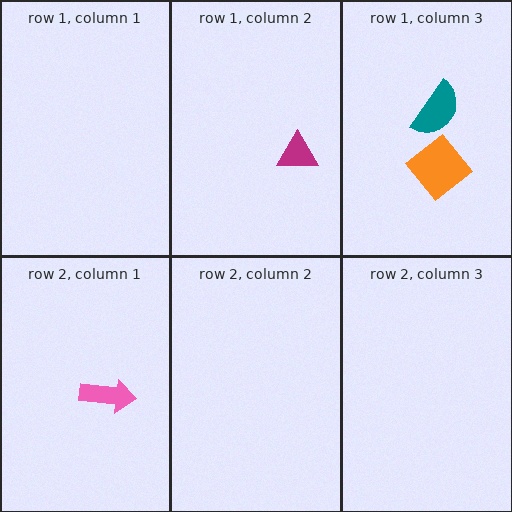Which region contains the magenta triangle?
The row 1, column 2 region.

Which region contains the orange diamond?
The row 1, column 3 region.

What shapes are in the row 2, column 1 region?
The pink arrow.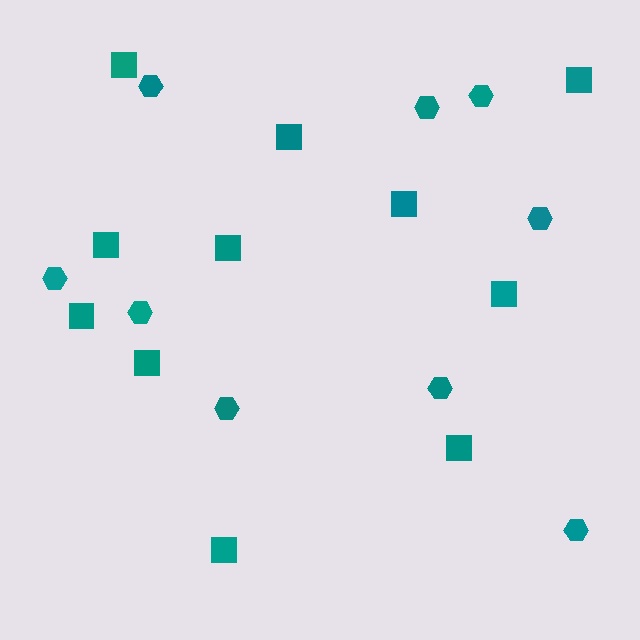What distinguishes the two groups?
There are 2 groups: one group of squares (11) and one group of hexagons (9).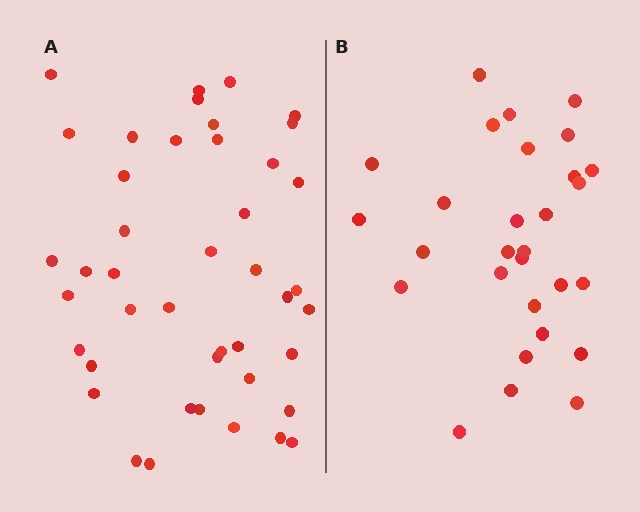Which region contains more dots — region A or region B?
Region A (the left region) has more dots.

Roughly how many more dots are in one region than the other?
Region A has approximately 15 more dots than region B.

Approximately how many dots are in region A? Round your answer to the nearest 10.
About 40 dots. (The exact count is 43, which rounds to 40.)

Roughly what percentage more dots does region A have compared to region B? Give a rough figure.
About 50% more.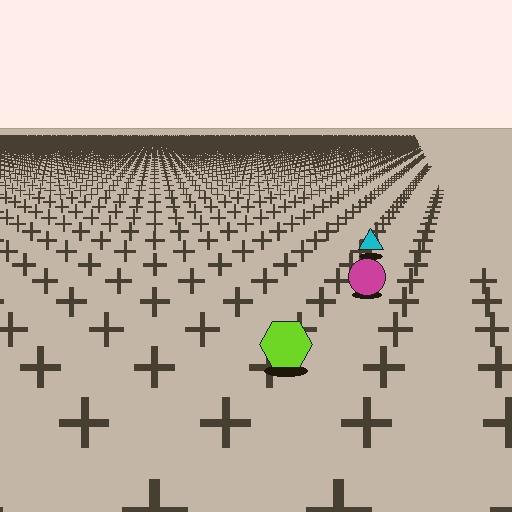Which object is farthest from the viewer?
The cyan triangle is farthest from the viewer. It appears smaller and the ground texture around it is denser.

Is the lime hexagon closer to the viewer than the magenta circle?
Yes. The lime hexagon is closer — you can tell from the texture gradient: the ground texture is coarser near it.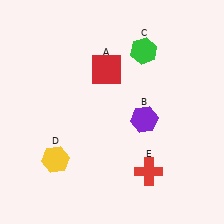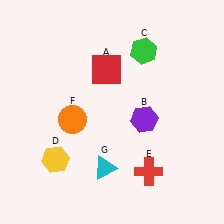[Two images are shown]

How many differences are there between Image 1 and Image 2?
There are 2 differences between the two images.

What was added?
An orange circle (F), a cyan triangle (G) were added in Image 2.